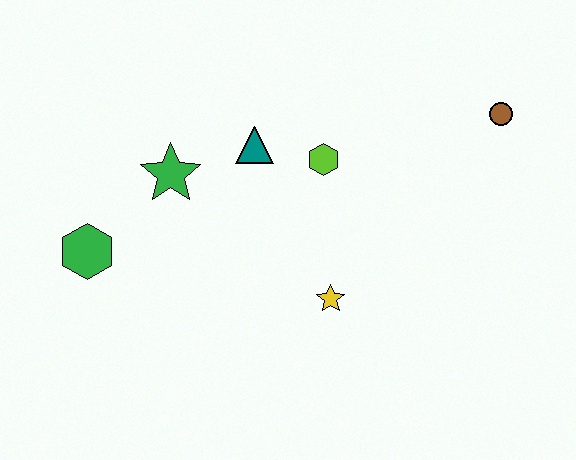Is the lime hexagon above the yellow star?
Yes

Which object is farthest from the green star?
The brown circle is farthest from the green star.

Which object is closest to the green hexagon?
The green star is closest to the green hexagon.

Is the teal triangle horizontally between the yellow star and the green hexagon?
Yes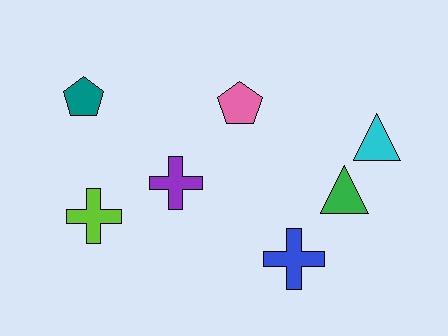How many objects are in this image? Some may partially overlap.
There are 7 objects.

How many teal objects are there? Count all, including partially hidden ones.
There is 1 teal object.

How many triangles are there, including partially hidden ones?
There are 2 triangles.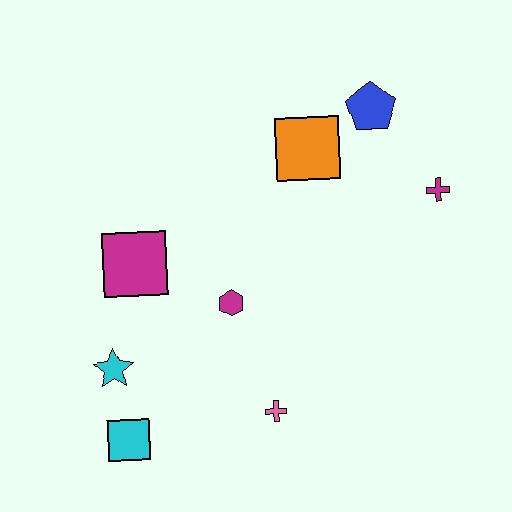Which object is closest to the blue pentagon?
The orange square is closest to the blue pentagon.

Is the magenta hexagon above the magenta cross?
No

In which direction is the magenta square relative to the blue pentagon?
The magenta square is to the left of the blue pentagon.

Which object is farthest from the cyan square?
The blue pentagon is farthest from the cyan square.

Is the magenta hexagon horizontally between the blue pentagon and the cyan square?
Yes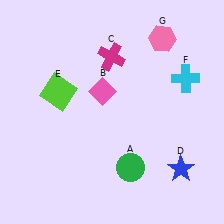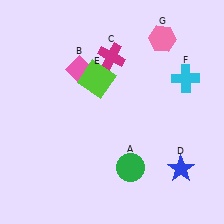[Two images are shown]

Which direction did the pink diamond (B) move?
The pink diamond (B) moved left.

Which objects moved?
The objects that moved are: the pink diamond (B), the lime square (E).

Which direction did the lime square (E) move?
The lime square (E) moved right.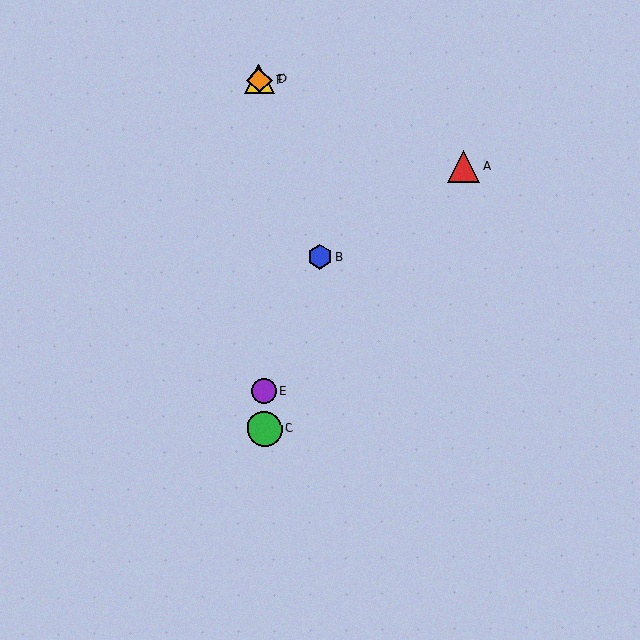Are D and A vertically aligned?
No, D is at x≈259 and A is at x≈463.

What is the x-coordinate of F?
Object F is at x≈259.